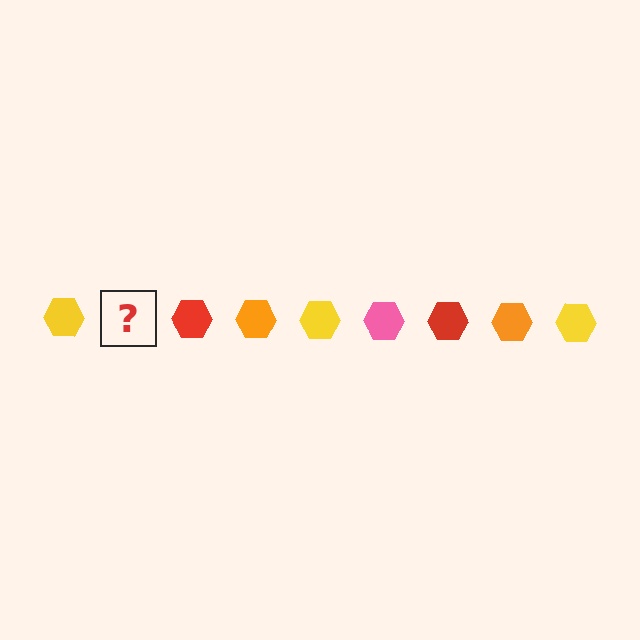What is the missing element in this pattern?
The missing element is a pink hexagon.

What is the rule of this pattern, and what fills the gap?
The rule is that the pattern cycles through yellow, pink, red, orange hexagons. The gap should be filled with a pink hexagon.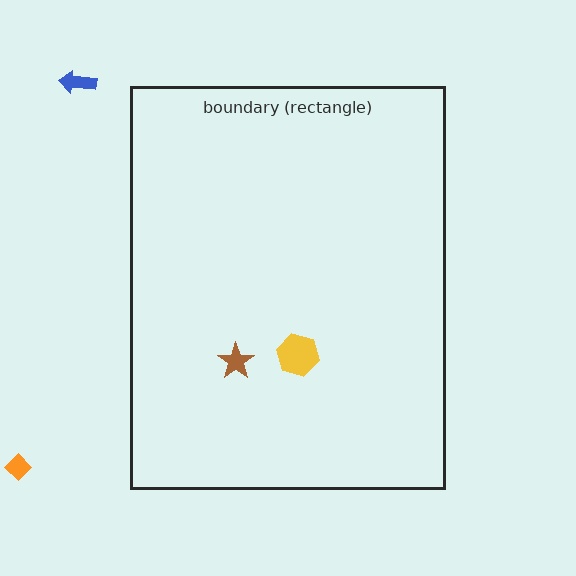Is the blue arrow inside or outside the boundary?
Outside.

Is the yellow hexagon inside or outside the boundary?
Inside.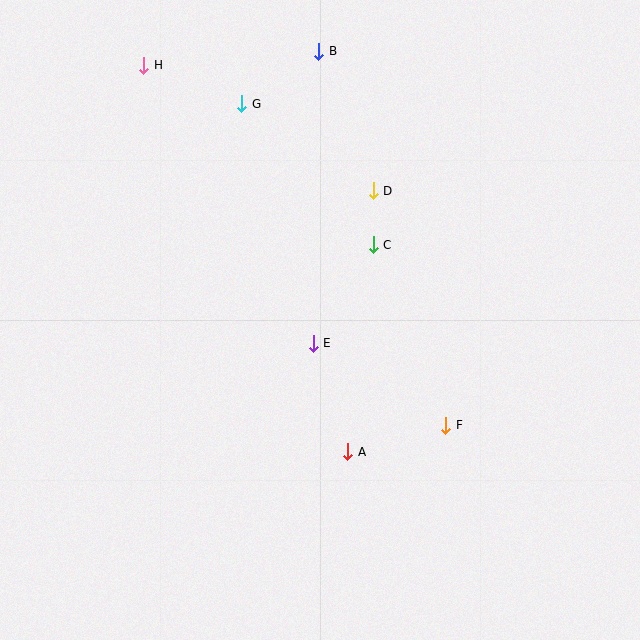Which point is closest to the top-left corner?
Point H is closest to the top-left corner.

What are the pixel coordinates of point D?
Point D is at (373, 191).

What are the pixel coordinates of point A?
Point A is at (348, 452).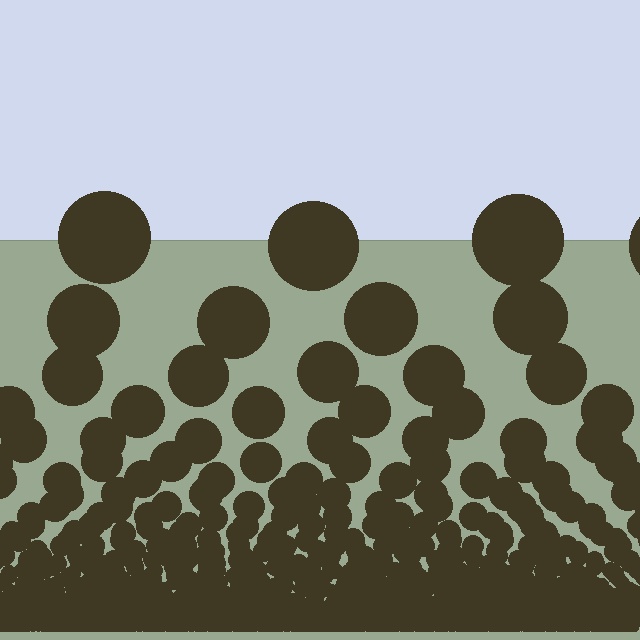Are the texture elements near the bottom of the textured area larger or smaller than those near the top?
Smaller. The gradient is inverted — elements near the bottom are smaller and denser.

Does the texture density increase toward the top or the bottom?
Density increases toward the bottom.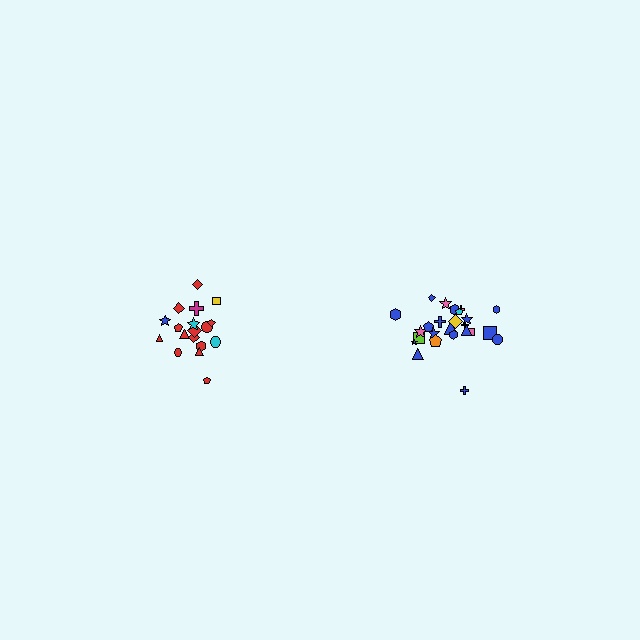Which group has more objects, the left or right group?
The right group.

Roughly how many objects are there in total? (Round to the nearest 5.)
Roughly 45 objects in total.